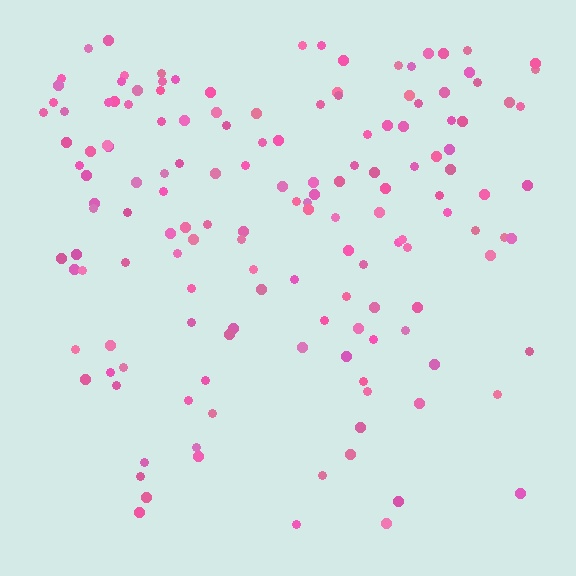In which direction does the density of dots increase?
From bottom to top, with the top side densest.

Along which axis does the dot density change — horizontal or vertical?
Vertical.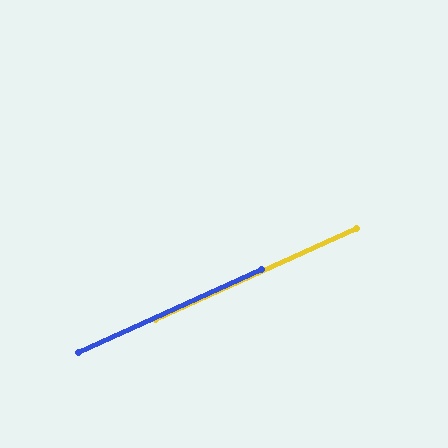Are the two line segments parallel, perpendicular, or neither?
Parallel — their directions differ by only 0.0°.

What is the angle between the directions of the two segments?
Approximately 0 degrees.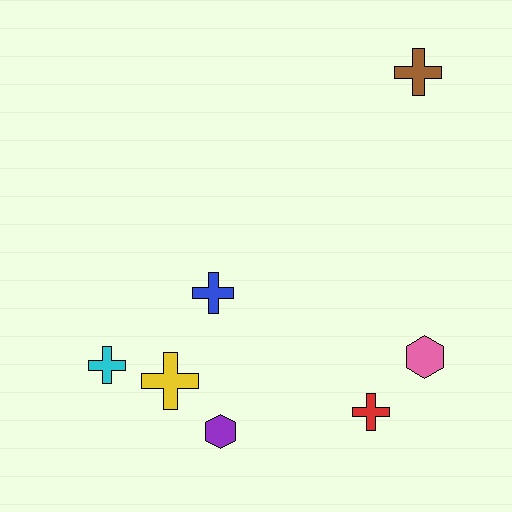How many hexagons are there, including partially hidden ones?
There are 2 hexagons.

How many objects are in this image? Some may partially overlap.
There are 7 objects.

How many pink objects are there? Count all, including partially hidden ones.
There is 1 pink object.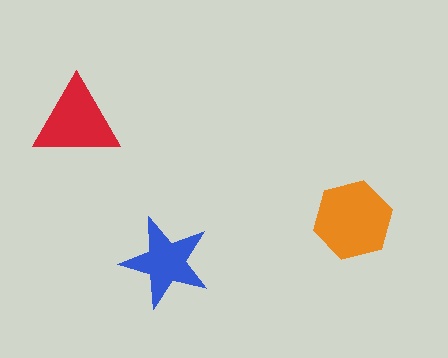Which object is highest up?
The red triangle is topmost.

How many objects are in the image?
There are 3 objects in the image.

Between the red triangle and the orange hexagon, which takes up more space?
The orange hexagon.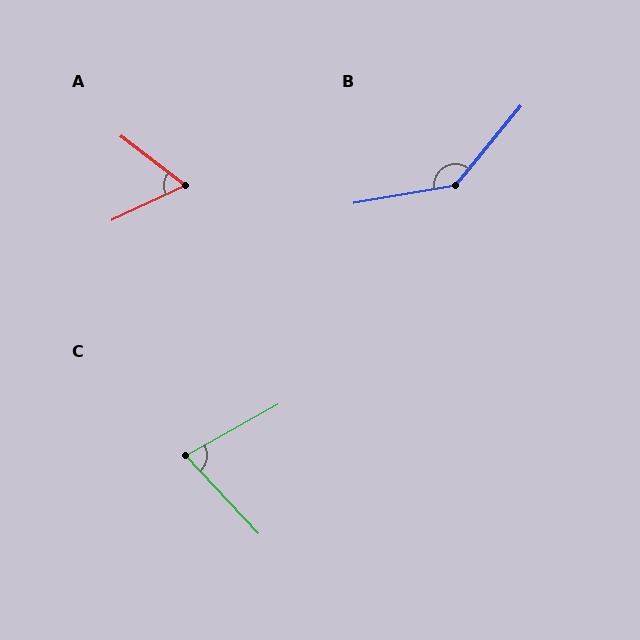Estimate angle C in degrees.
Approximately 76 degrees.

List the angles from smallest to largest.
A (63°), C (76°), B (139°).